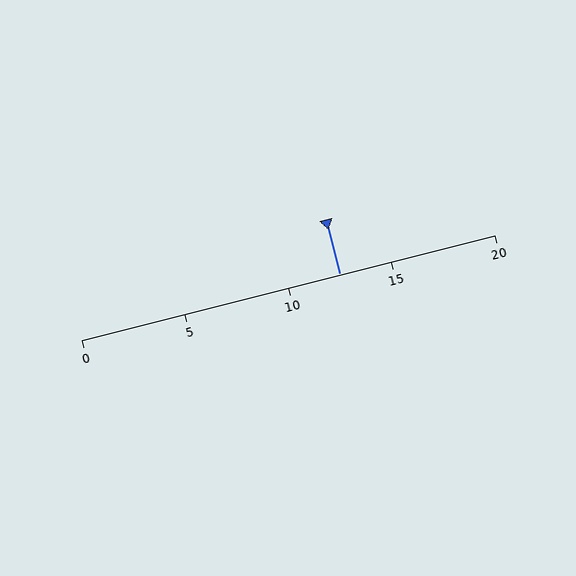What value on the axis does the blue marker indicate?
The marker indicates approximately 12.5.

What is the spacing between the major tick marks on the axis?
The major ticks are spaced 5 apart.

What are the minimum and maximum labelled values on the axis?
The axis runs from 0 to 20.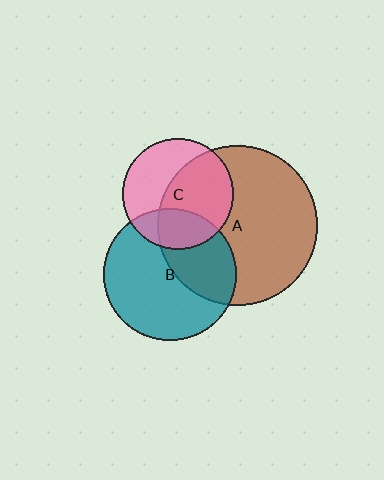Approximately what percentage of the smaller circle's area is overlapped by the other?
Approximately 55%.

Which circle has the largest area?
Circle A (brown).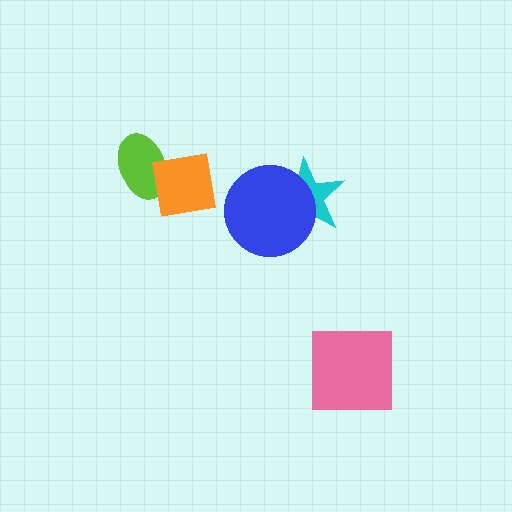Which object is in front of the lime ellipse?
The orange square is in front of the lime ellipse.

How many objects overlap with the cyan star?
1 object overlaps with the cyan star.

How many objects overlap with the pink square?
0 objects overlap with the pink square.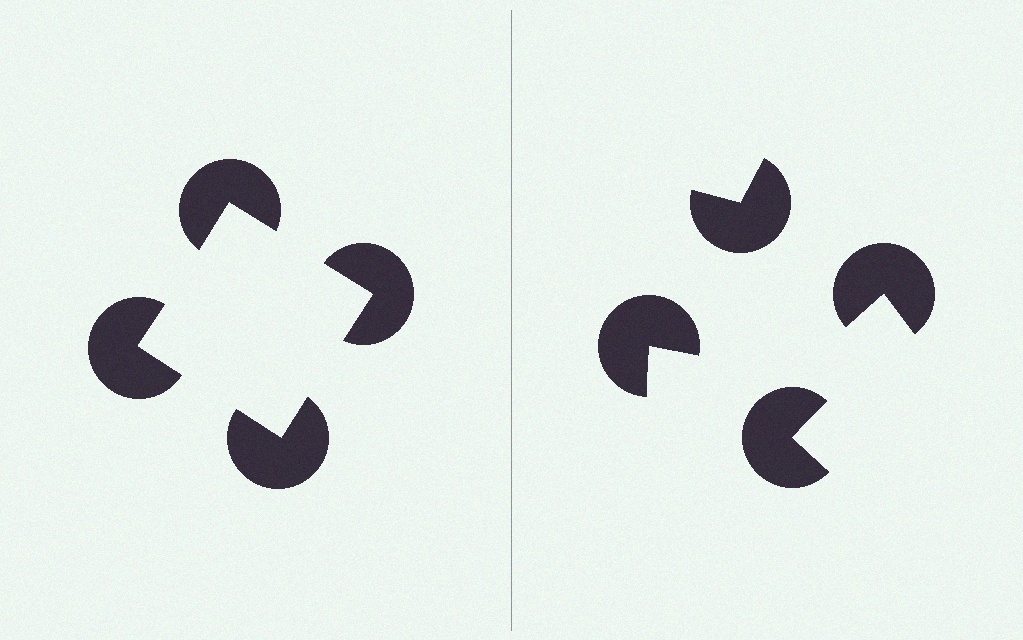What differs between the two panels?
The pac-man discs are positioned identically on both sides; only the wedge orientations differ. On the left they align to a square; on the right they are misaligned.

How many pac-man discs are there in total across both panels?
8 — 4 on each side.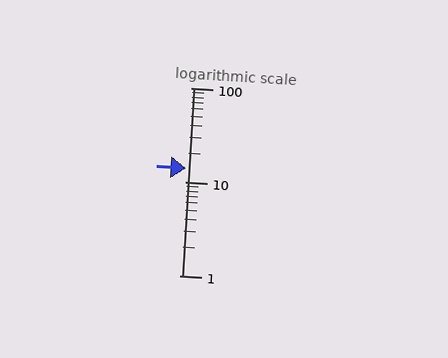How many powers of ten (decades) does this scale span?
The scale spans 2 decades, from 1 to 100.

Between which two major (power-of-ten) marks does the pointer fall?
The pointer is between 10 and 100.